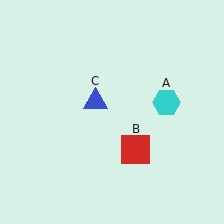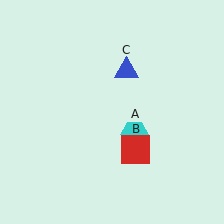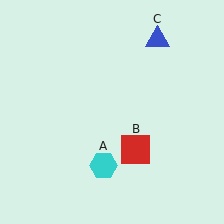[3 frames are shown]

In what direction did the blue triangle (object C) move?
The blue triangle (object C) moved up and to the right.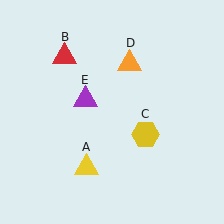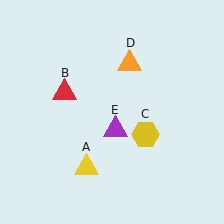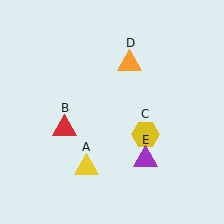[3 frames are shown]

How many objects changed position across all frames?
2 objects changed position: red triangle (object B), purple triangle (object E).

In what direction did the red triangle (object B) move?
The red triangle (object B) moved down.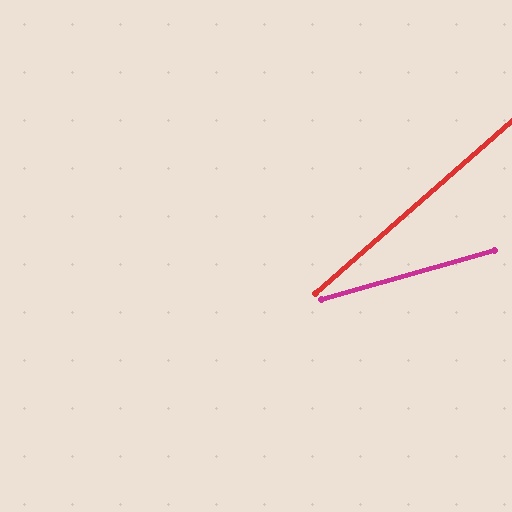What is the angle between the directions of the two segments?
Approximately 26 degrees.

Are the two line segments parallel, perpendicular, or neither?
Neither parallel nor perpendicular — they differ by about 26°.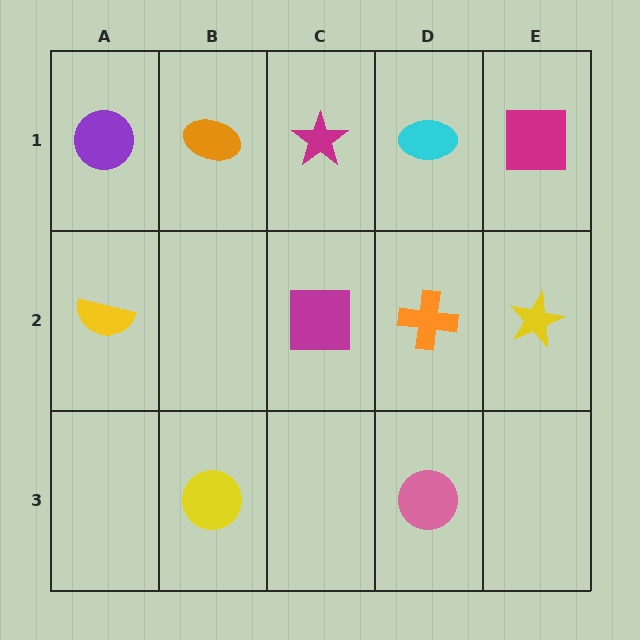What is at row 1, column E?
A magenta square.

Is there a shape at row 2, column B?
No, that cell is empty.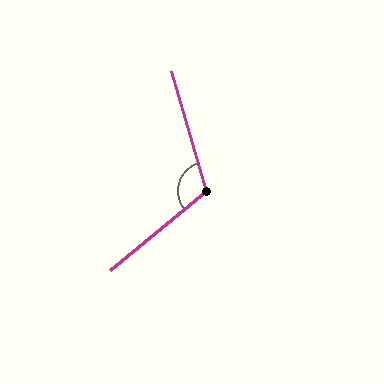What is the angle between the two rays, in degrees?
Approximately 113 degrees.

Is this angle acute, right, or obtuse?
It is obtuse.